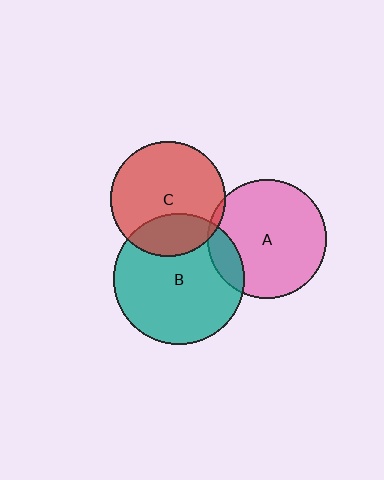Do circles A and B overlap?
Yes.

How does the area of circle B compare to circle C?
Approximately 1.3 times.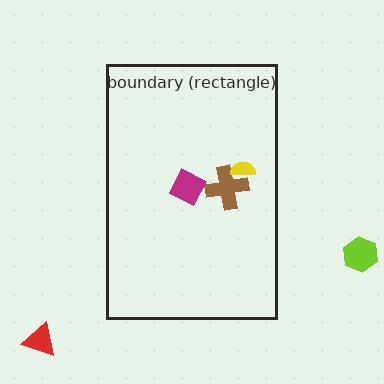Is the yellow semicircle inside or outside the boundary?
Inside.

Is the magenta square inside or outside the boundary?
Inside.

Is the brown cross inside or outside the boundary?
Inside.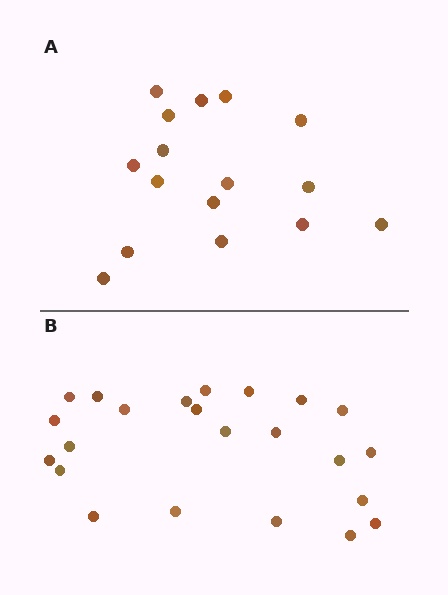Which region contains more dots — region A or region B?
Region B (the bottom region) has more dots.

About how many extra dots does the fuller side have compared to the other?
Region B has roughly 8 or so more dots than region A.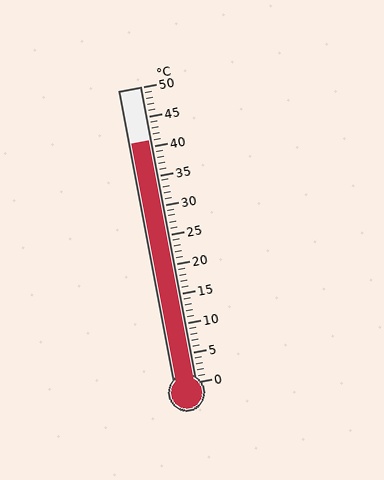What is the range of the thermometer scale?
The thermometer scale ranges from 0°C to 50°C.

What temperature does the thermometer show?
The thermometer shows approximately 41°C.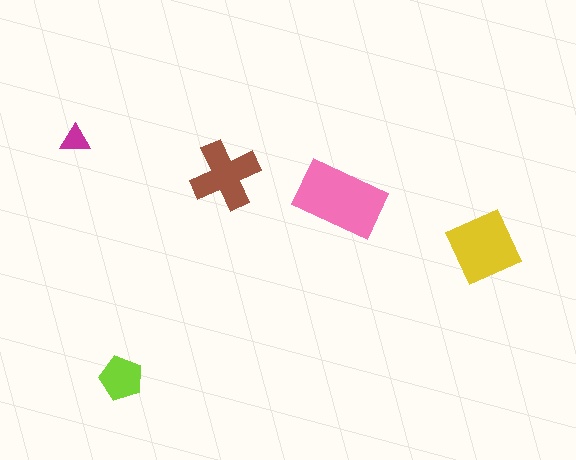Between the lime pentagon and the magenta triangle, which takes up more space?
The lime pentagon.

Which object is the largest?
The pink rectangle.